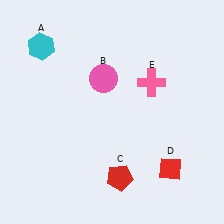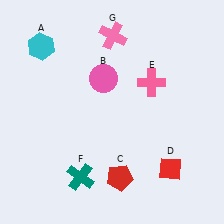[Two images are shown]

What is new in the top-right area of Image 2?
A pink cross (G) was added in the top-right area of Image 2.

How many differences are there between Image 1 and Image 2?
There are 2 differences between the two images.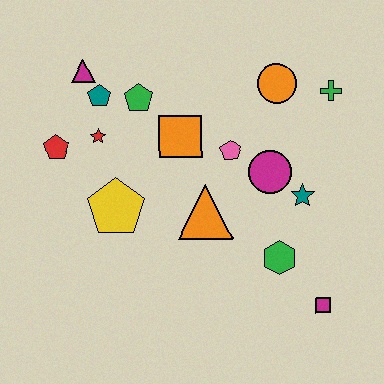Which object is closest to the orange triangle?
The pink pentagon is closest to the orange triangle.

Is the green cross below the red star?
No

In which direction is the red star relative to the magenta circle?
The red star is to the left of the magenta circle.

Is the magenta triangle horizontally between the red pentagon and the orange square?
Yes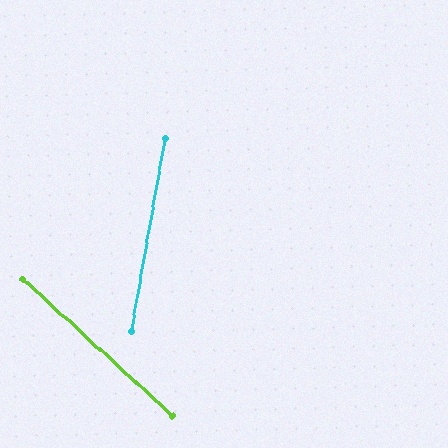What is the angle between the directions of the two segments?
Approximately 58 degrees.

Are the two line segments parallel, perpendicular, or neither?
Neither parallel nor perpendicular — they differ by about 58°.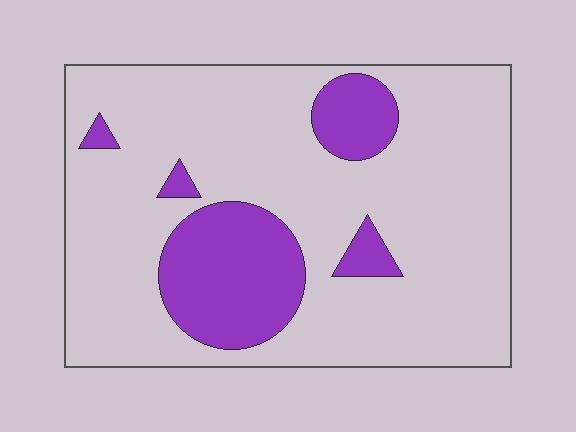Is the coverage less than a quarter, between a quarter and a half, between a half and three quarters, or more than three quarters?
Less than a quarter.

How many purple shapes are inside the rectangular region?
5.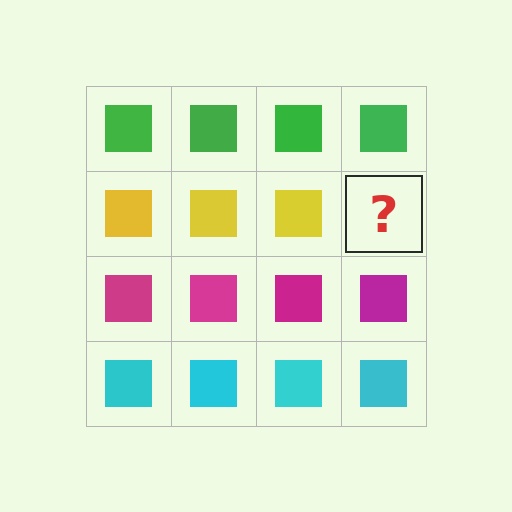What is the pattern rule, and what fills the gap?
The rule is that each row has a consistent color. The gap should be filled with a yellow square.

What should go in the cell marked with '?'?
The missing cell should contain a yellow square.